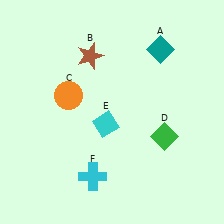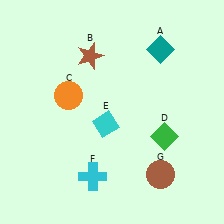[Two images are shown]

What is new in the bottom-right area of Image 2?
A brown circle (G) was added in the bottom-right area of Image 2.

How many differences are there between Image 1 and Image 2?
There is 1 difference between the two images.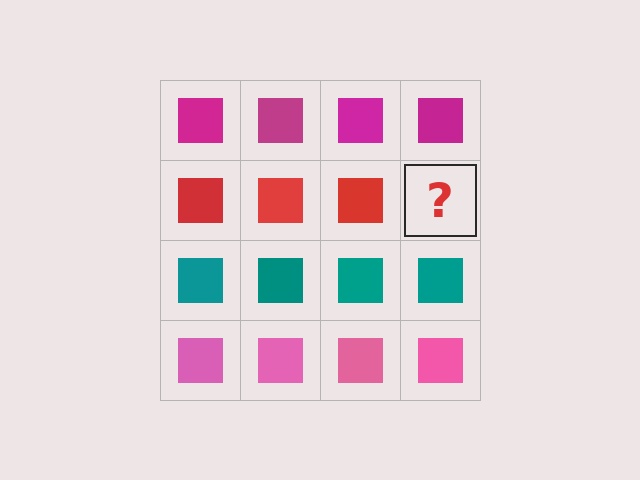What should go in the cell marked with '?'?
The missing cell should contain a red square.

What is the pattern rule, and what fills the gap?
The rule is that each row has a consistent color. The gap should be filled with a red square.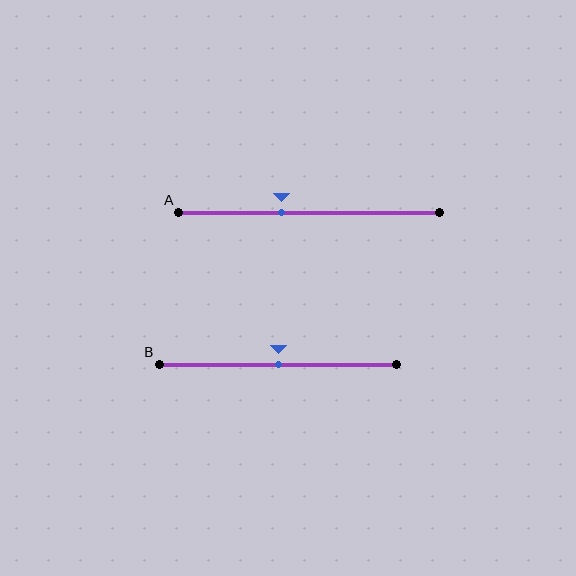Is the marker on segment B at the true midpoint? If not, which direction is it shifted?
Yes, the marker on segment B is at the true midpoint.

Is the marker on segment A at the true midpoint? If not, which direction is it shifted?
No, the marker on segment A is shifted to the left by about 11% of the segment length.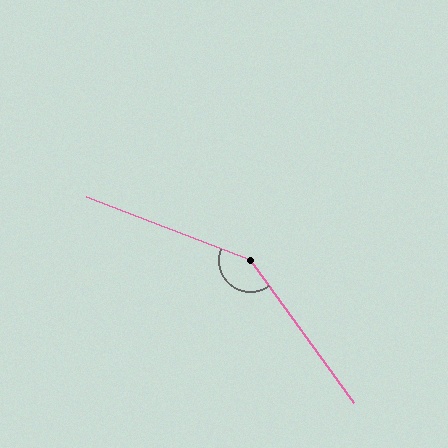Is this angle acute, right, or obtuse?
It is obtuse.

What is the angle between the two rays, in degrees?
Approximately 147 degrees.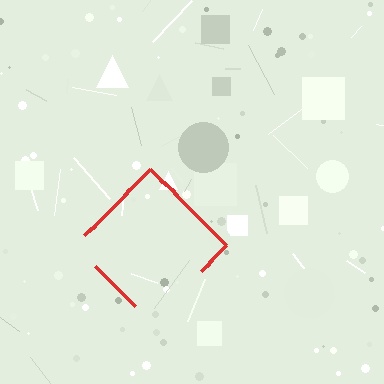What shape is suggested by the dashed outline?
The dashed outline suggests a diamond.